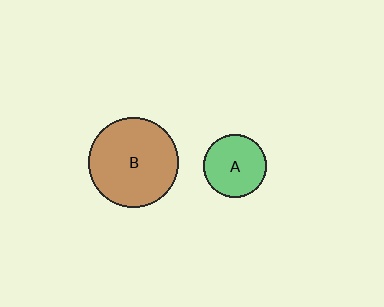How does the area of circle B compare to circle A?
Approximately 2.0 times.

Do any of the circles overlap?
No, none of the circles overlap.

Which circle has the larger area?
Circle B (brown).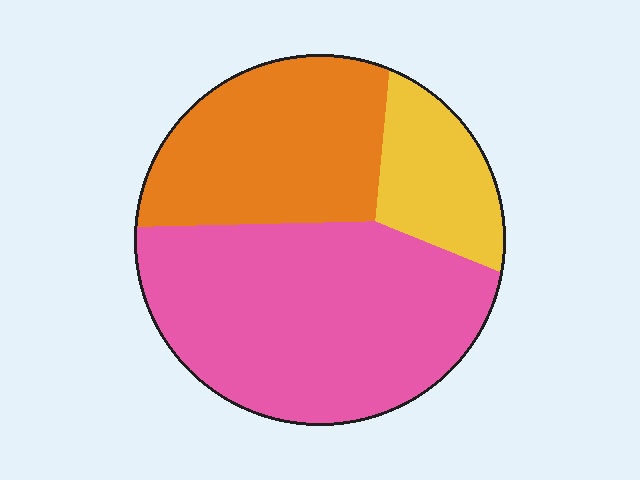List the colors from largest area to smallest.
From largest to smallest: pink, orange, yellow.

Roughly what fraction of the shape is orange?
Orange covers about 30% of the shape.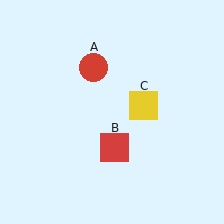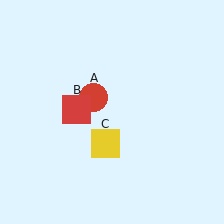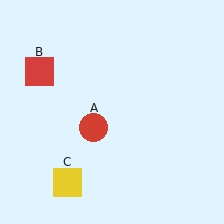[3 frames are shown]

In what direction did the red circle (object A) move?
The red circle (object A) moved down.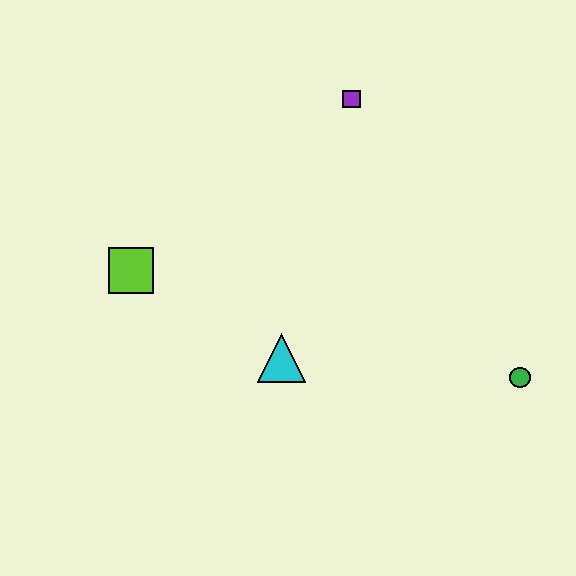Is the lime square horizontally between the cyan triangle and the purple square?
No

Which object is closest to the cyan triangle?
The lime square is closest to the cyan triangle.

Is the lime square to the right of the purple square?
No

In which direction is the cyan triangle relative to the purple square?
The cyan triangle is below the purple square.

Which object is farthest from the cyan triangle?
The purple square is farthest from the cyan triangle.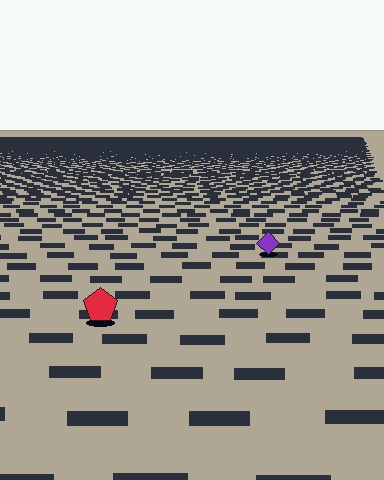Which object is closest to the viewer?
The red pentagon is closest. The texture marks near it are larger and more spread out.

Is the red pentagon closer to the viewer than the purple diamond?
Yes. The red pentagon is closer — you can tell from the texture gradient: the ground texture is coarser near it.